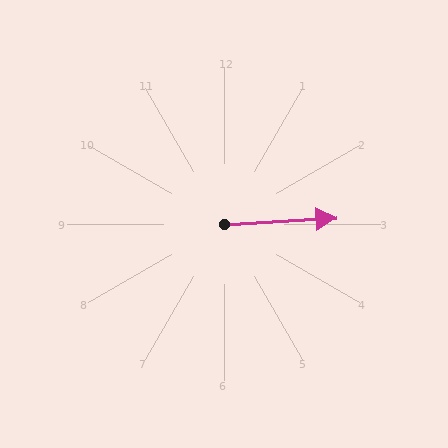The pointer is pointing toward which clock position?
Roughly 3 o'clock.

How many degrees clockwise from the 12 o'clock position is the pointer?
Approximately 87 degrees.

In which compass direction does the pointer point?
East.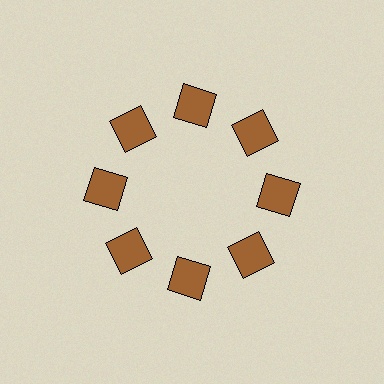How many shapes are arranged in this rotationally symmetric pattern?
There are 8 shapes, arranged in 8 groups of 1.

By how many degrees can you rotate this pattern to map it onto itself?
The pattern maps onto itself every 45 degrees of rotation.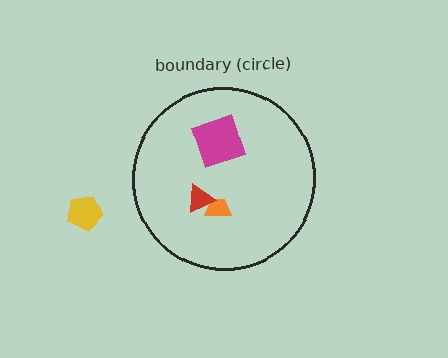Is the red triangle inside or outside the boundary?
Inside.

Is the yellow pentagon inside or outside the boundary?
Outside.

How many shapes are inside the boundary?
3 inside, 1 outside.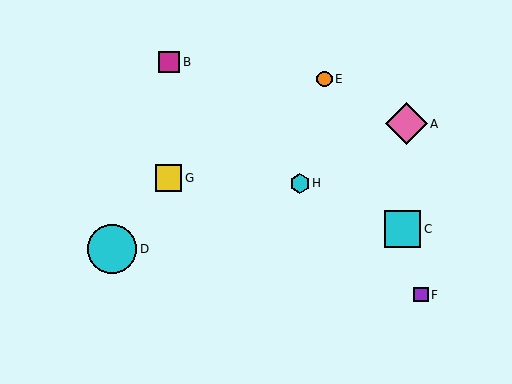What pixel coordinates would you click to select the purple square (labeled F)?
Click at (421, 295) to select the purple square F.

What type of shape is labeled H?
Shape H is a cyan hexagon.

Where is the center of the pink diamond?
The center of the pink diamond is at (406, 124).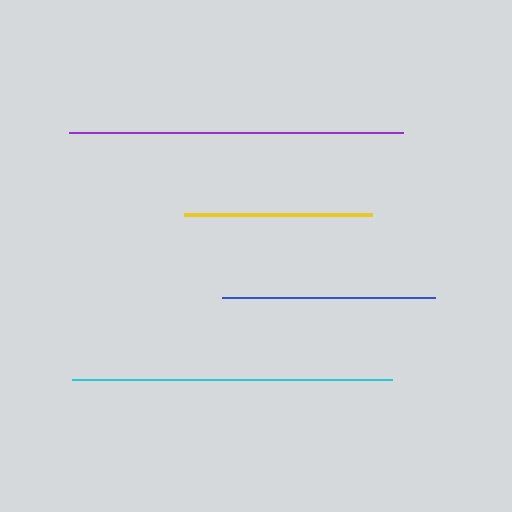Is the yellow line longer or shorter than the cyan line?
The cyan line is longer than the yellow line.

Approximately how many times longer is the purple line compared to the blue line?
The purple line is approximately 1.6 times the length of the blue line.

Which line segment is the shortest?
The yellow line is the shortest at approximately 188 pixels.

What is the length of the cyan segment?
The cyan segment is approximately 319 pixels long.